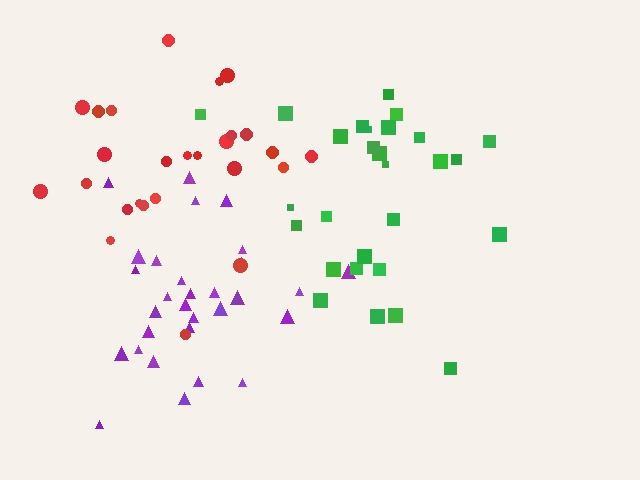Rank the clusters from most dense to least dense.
purple, green, red.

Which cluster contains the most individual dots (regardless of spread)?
Purple (30).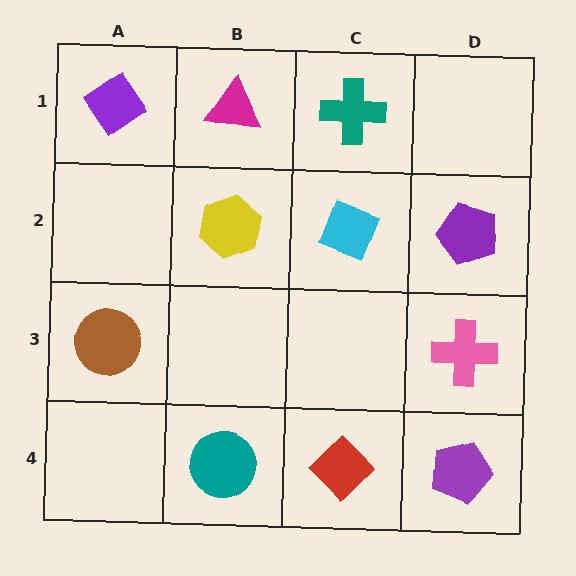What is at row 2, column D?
A purple pentagon.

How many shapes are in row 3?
2 shapes.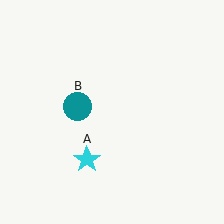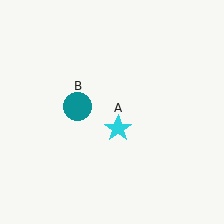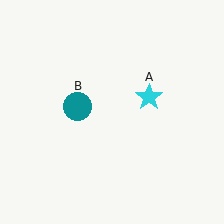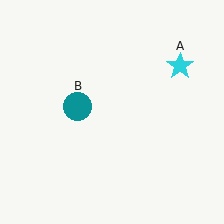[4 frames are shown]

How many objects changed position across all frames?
1 object changed position: cyan star (object A).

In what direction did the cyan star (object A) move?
The cyan star (object A) moved up and to the right.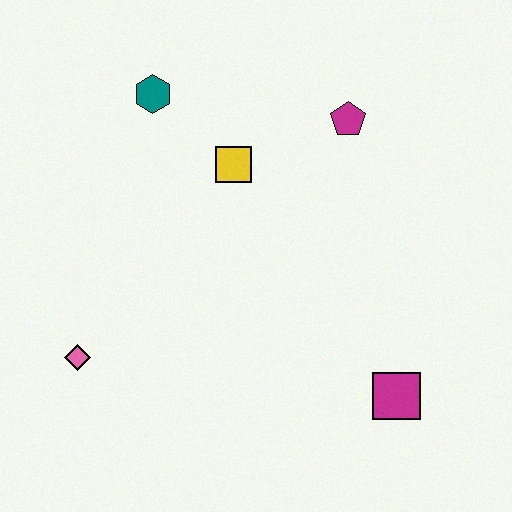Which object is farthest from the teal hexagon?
The magenta square is farthest from the teal hexagon.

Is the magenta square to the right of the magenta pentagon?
Yes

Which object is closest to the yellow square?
The teal hexagon is closest to the yellow square.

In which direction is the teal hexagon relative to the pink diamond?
The teal hexagon is above the pink diamond.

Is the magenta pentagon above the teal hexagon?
No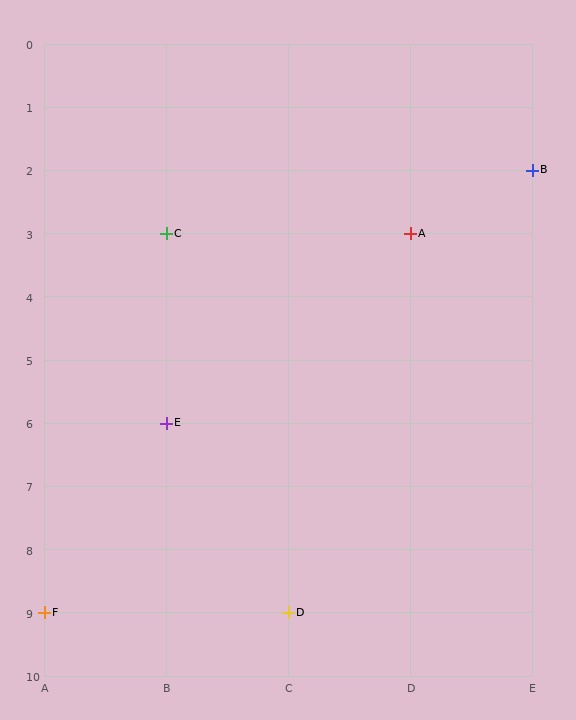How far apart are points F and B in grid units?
Points F and B are 4 columns and 7 rows apart (about 8.1 grid units diagonally).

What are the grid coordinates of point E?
Point E is at grid coordinates (B, 6).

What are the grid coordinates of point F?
Point F is at grid coordinates (A, 9).